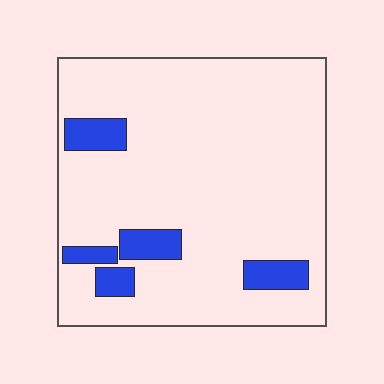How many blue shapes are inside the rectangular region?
5.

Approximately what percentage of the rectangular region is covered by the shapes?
Approximately 10%.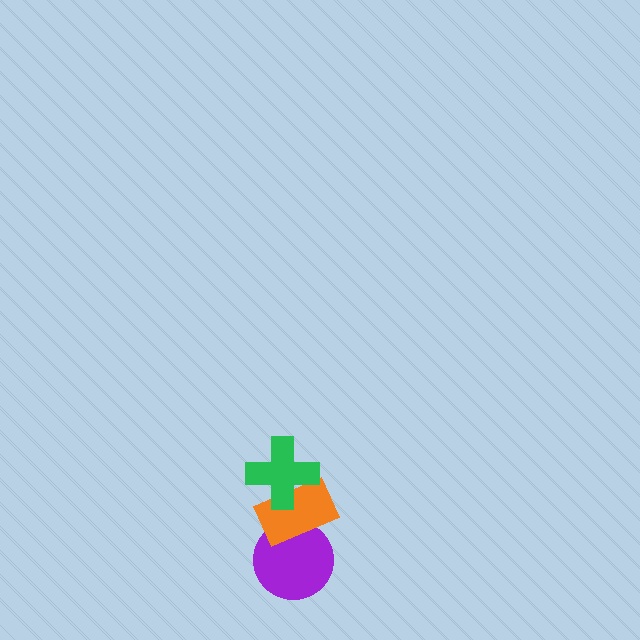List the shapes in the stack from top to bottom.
From top to bottom: the green cross, the orange rectangle, the purple circle.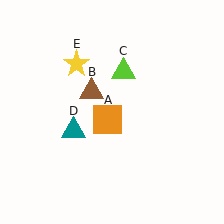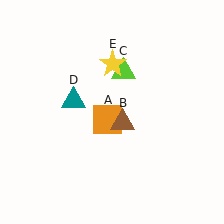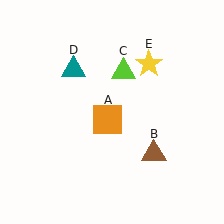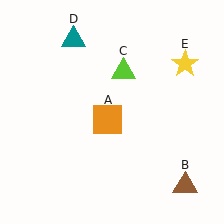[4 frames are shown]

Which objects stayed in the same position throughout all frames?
Orange square (object A) and lime triangle (object C) remained stationary.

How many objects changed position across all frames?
3 objects changed position: brown triangle (object B), teal triangle (object D), yellow star (object E).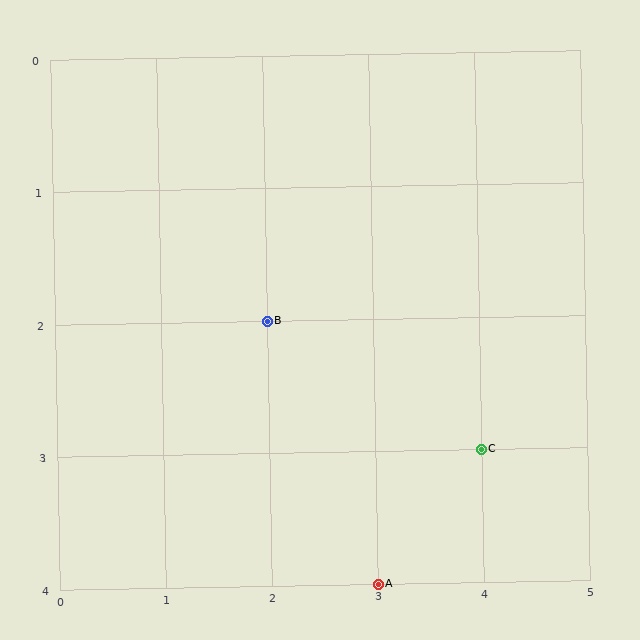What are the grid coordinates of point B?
Point B is at grid coordinates (2, 2).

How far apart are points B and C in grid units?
Points B and C are 2 columns and 1 row apart (about 2.2 grid units diagonally).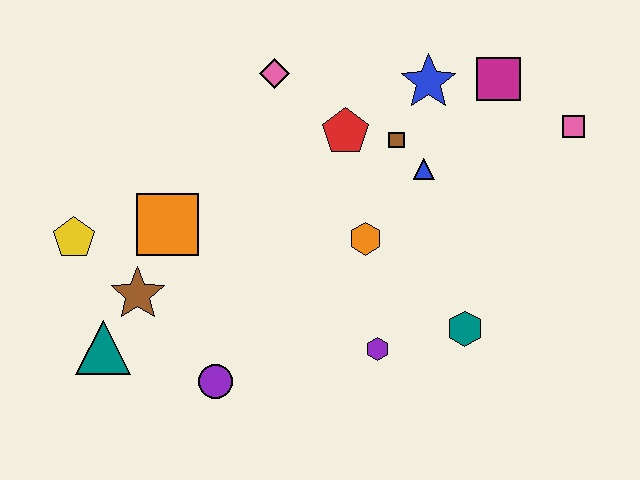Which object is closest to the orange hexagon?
The blue triangle is closest to the orange hexagon.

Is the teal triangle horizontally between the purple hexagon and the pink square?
No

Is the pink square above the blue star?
No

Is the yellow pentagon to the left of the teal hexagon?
Yes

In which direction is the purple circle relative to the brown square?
The purple circle is below the brown square.